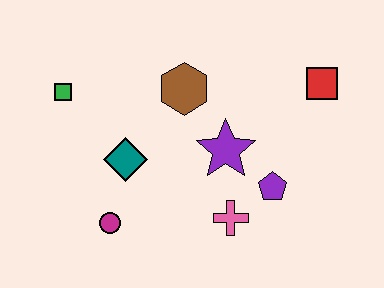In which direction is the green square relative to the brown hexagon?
The green square is to the left of the brown hexagon.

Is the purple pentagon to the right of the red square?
No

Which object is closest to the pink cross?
The purple pentagon is closest to the pink cross.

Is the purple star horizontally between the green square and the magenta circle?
No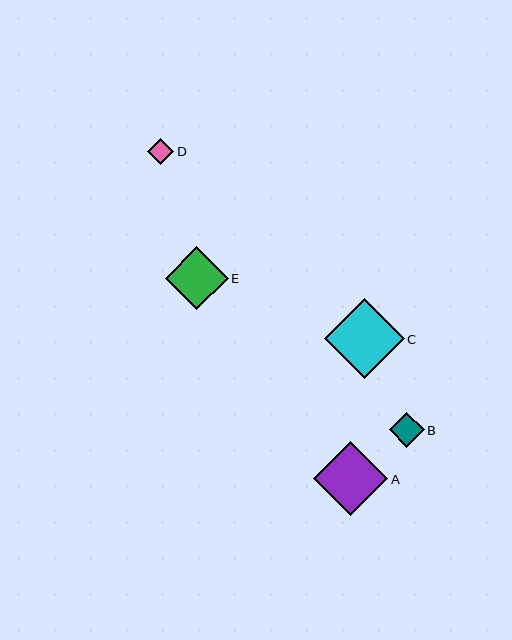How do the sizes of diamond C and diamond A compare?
Diamond C and diamond A are approximately the same size.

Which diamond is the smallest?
Diamond D is the smallest with a size of approximately 26 pixels.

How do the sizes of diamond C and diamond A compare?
Diamond C and diamond A are approximately the same size.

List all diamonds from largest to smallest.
From largest to smallest: C, A, E, B, D.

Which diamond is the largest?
Diamond C is the largest with a size of approximately 80 pixels.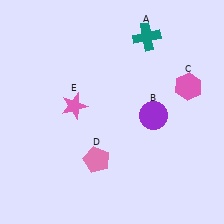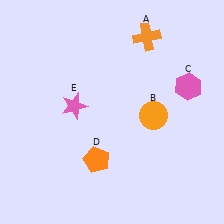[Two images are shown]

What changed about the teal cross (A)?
In Image 1, A is teal. In Image 2, it changed to orange.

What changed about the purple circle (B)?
In Image 1, B is purple. In Image 2, it changed to orange.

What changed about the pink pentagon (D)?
In Image 1, D is pink. In Image 2, it changed to orange.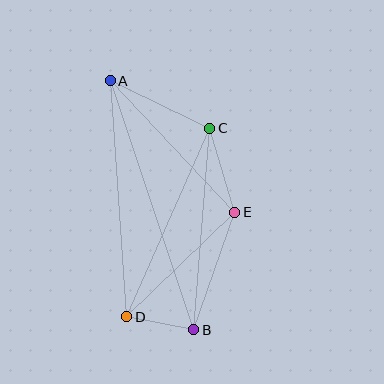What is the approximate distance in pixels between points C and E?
The distance between C and E is approximately 88 pixels.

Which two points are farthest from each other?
Points A and B are farthest from each other.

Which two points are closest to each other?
Points B and D are closest to each other.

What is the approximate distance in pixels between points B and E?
The distance between B and E is approximately 125 pixels.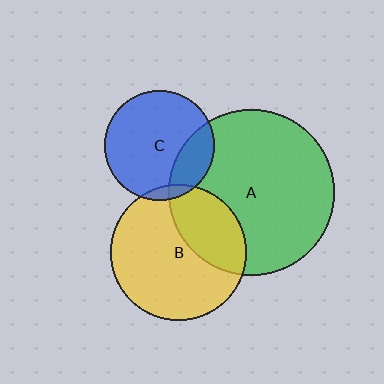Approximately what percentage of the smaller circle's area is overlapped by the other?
Approximately 20%.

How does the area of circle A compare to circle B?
Approximately 1.5 times.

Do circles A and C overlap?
Yes.